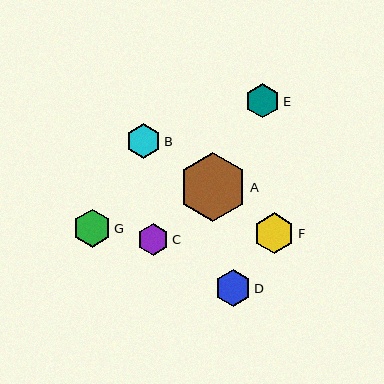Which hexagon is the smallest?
Hexagon C is the smallest with a size of approximately 31 pixels.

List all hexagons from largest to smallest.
From largest to smallest: A, F, G, D, B, E, C.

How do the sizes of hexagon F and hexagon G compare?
Hexagon F and hexagon G are approximately the same size.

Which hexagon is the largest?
Hexagon A is the largest with a size of approximately 68 pixels.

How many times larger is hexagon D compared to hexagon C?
Hexagon D is approximately 1.2 times the size of hexagon C.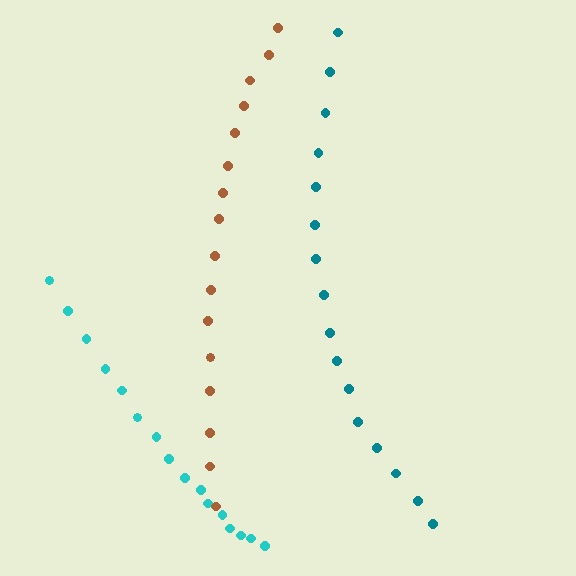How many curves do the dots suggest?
There are 3 distinct paths.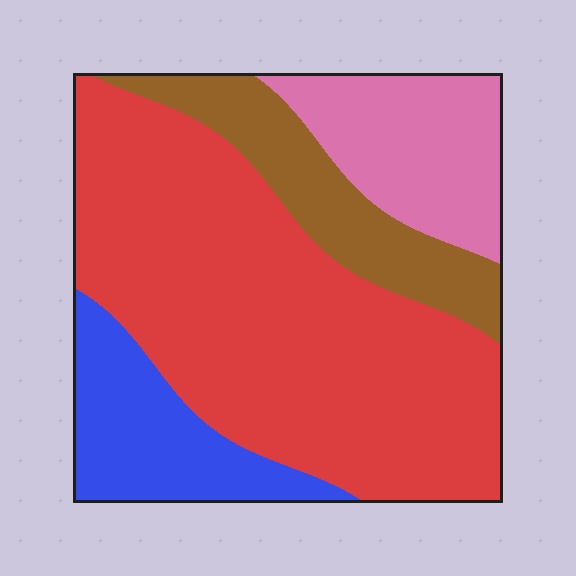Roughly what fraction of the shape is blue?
Blue takes up about one eighth (1/8) of the shape.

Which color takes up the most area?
Red, at roughly 55%.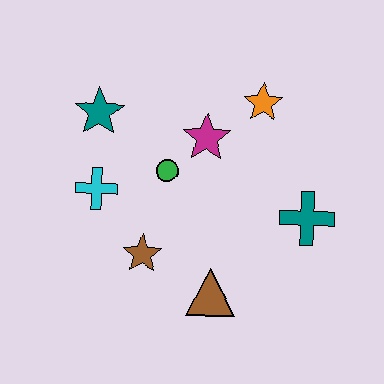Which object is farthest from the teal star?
The teal cross is farthest from the teal star.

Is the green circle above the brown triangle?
Yes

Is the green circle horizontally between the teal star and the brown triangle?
Yes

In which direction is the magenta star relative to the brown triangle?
The magenta star is above the brown triangle.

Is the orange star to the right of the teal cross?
No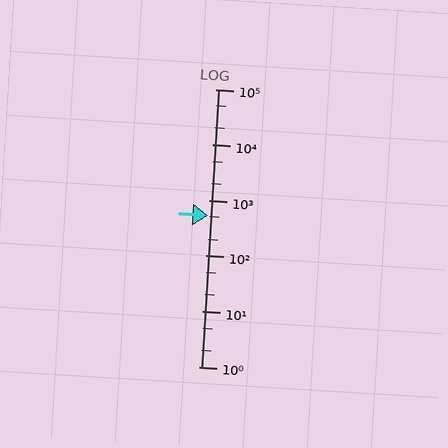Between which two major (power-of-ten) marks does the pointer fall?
The pointer is between 100 and 1000.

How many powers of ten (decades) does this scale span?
The scale spans 5 decades, from 1 to 100000.